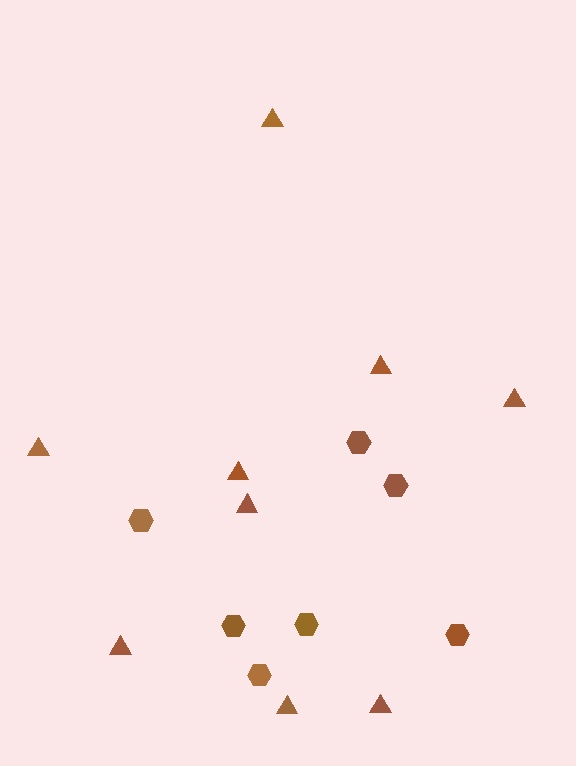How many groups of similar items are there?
There are 2 groups: one group of hexagons (7) and one group of triangles (9).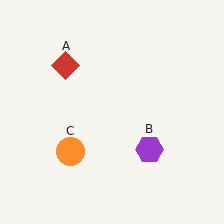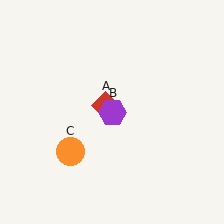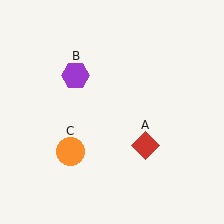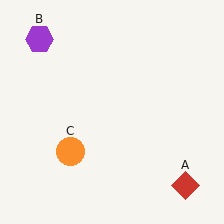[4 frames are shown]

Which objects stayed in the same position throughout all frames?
Orange circle (object C) remained stationary.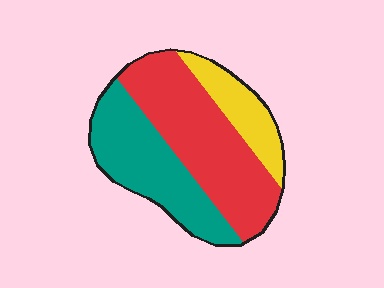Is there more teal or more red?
Red.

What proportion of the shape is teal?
Teal takes up between a quarter and a half of the shape.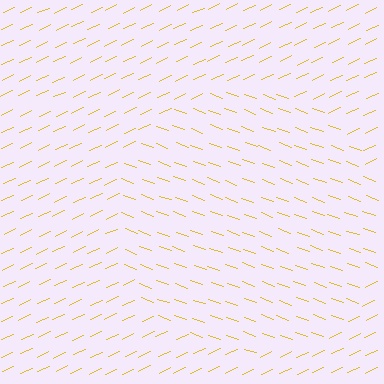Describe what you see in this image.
The image is filled with small yellow line segments. A circle region in the image has lines oriented differently from the surrounding lines, creating a visible texture boundary.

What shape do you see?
I see a circle.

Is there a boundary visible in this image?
Yes, there is a texture boundary formed by a change in line orientation.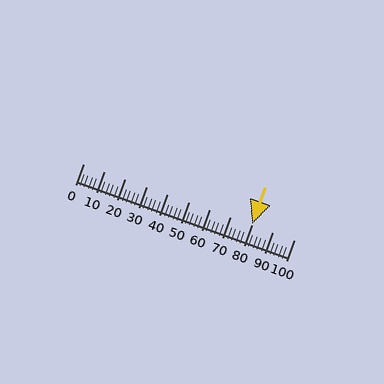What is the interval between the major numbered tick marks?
The major tick marks are spaced 10 units apart.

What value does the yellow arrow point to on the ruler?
The yellow arrow points to approximately 80.